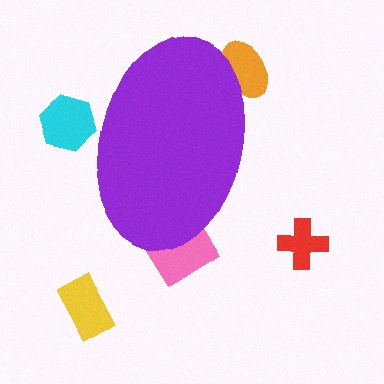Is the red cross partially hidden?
No, the red cross is fully visible.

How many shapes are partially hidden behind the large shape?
3 shapes are partially hidden.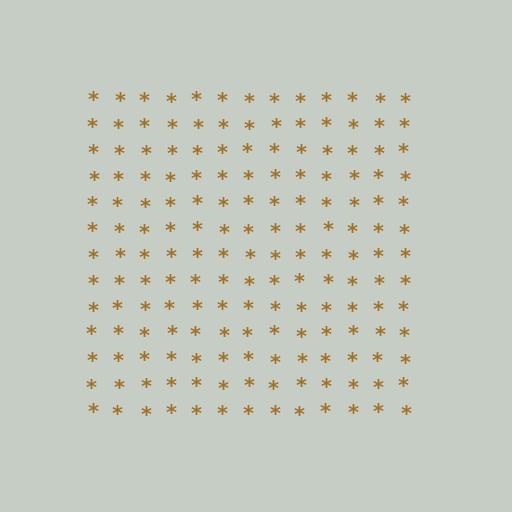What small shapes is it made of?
It is made of small asterisks.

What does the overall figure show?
The overall figure shows a square.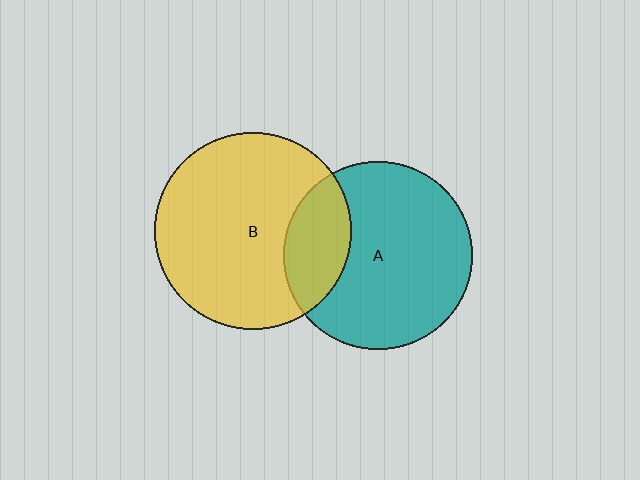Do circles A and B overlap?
Yes.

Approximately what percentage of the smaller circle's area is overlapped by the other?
Approximately 25%.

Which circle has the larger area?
Circle B (yellow).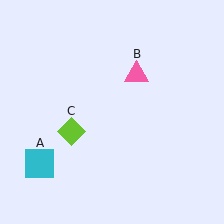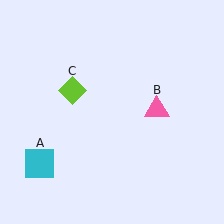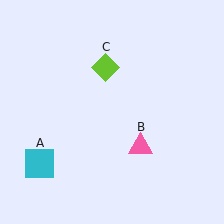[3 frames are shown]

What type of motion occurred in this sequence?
The pink triangle (object B), lime diamond (object C) rotated clockwise around the center of the scene.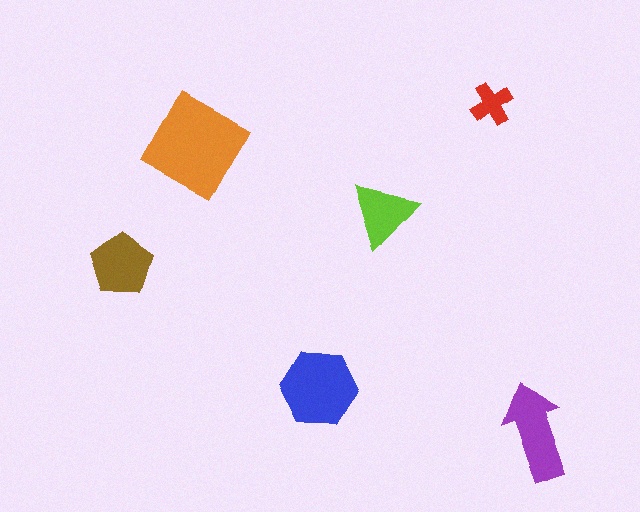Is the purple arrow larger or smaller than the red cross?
Larger.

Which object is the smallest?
The red cross.